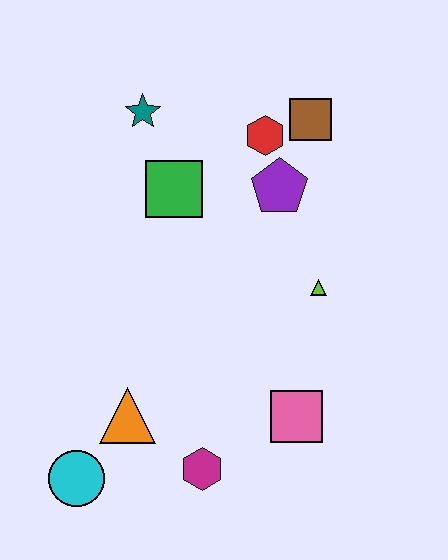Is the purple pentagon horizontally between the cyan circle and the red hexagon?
No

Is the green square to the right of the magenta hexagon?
No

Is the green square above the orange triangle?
Yes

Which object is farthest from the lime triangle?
The cyan circle is farthest from the lime triangle.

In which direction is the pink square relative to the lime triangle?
The pink square is below the lime triangle.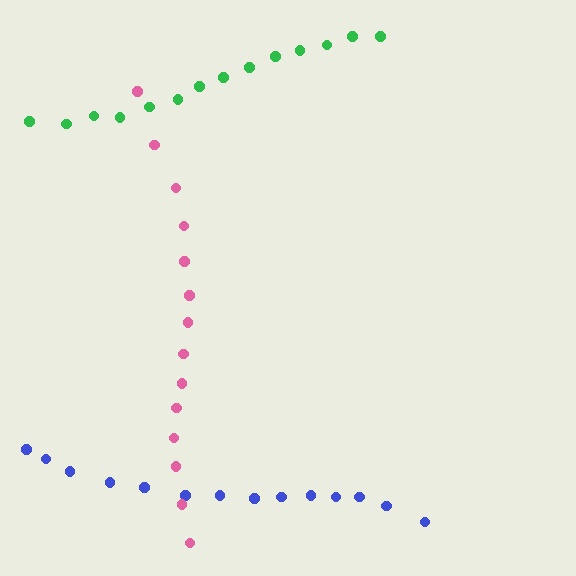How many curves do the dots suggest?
There are 3 distinct paths.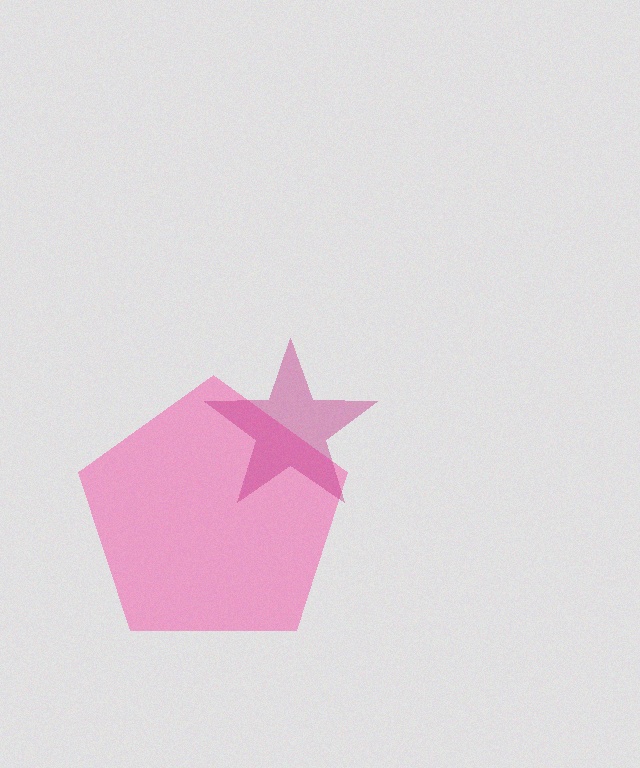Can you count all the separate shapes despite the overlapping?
Yes, there are 2 separate shapes.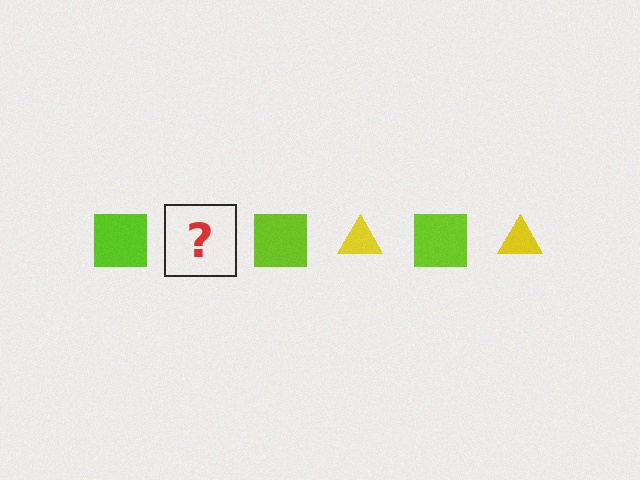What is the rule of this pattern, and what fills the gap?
The rule is that the pattern alternates between lime square and yellow triangle. The gap should be filled with a yellow triangle.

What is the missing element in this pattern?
The missing element is a yellow triangle.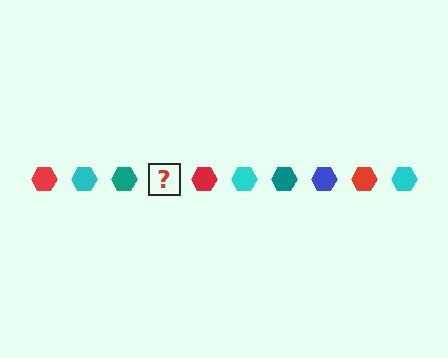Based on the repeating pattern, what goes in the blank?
The blank should be a blue hexagon.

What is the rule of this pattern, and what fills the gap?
The rule is that the pattern cycles through red, cyan, teal, blue hexagons. The gap should be filled with a blue hexagon.